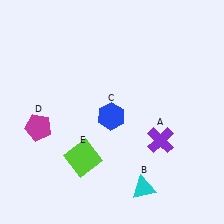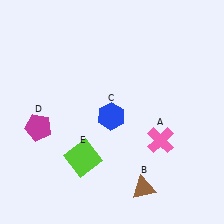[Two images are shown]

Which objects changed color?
A changed from purple to pink. B changed from cyan to brown.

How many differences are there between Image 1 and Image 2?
There are 2 differences between the two images.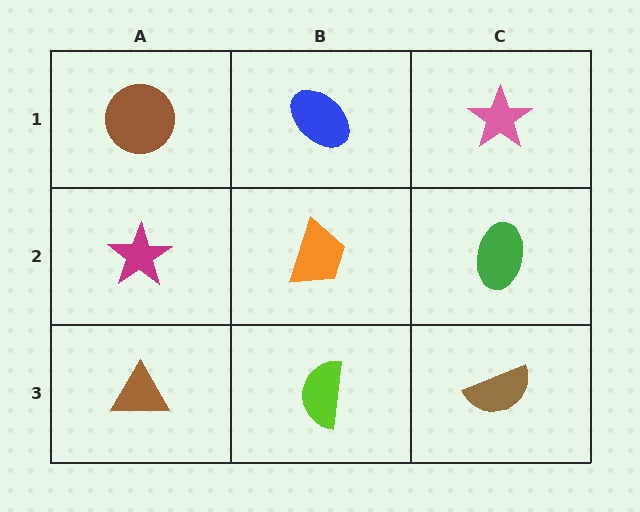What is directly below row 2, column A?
A brown triangle.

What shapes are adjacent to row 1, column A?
A magenta star (row 2, column A), a blue ellipse (row 1, column B).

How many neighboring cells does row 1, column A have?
2.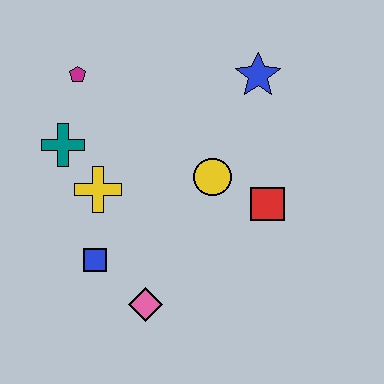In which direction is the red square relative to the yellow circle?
The red square is to the right of the yellow circle.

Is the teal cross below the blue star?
Yes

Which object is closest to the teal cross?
The yellow cross is closest to the teal cross.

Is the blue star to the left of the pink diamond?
No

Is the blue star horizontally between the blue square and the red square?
Yes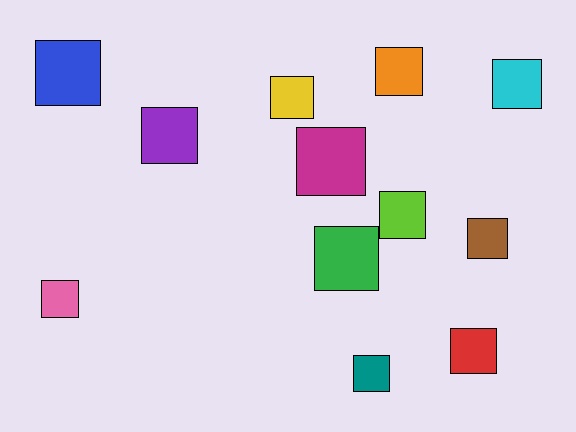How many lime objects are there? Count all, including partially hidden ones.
There is 1 lime object.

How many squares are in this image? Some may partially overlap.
There are 12 squares.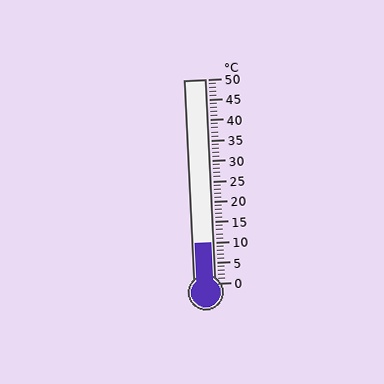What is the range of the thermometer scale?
The thermometer scale ranges from 0°C to 50°C.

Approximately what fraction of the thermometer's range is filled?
The thermometer is filled to approximately 20% of its range.